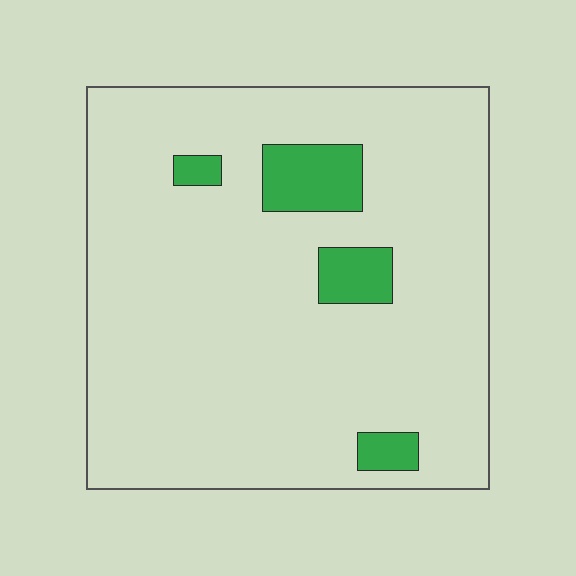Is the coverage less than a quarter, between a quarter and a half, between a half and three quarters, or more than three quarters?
Less than a quarter.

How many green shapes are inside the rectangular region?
4.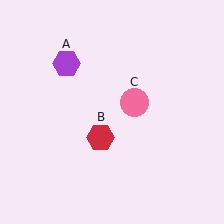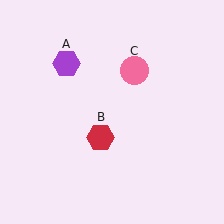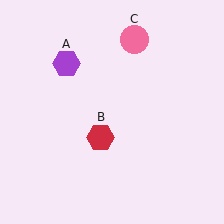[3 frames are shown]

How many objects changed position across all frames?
1 object changed position: pink circle (object C).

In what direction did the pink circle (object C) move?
The pink circle (object C) moved up.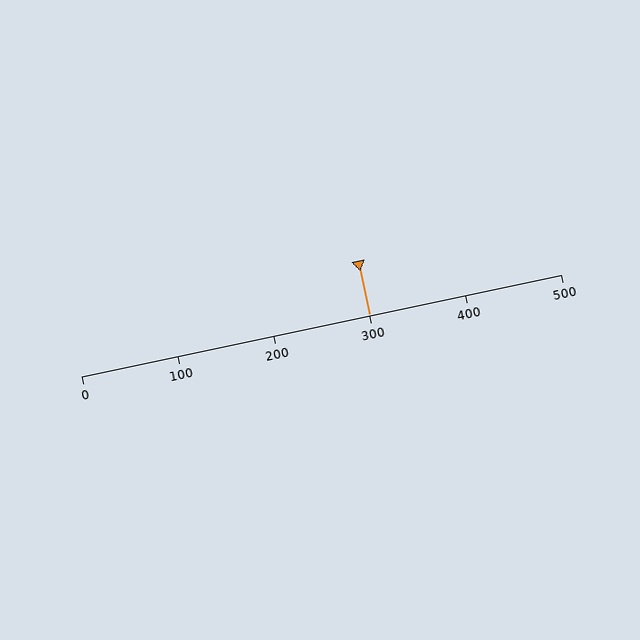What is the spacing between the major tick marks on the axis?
The major ticks are spaced 100 apart.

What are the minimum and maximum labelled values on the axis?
The axis runs from 0 to 500.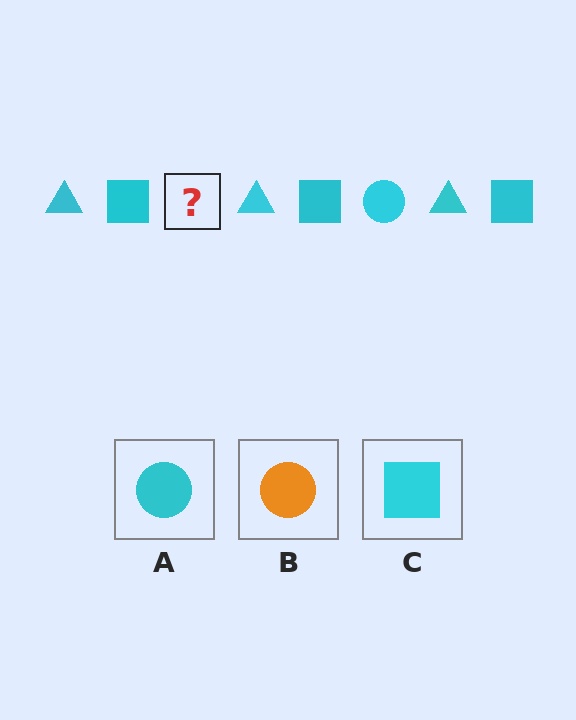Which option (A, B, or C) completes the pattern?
A.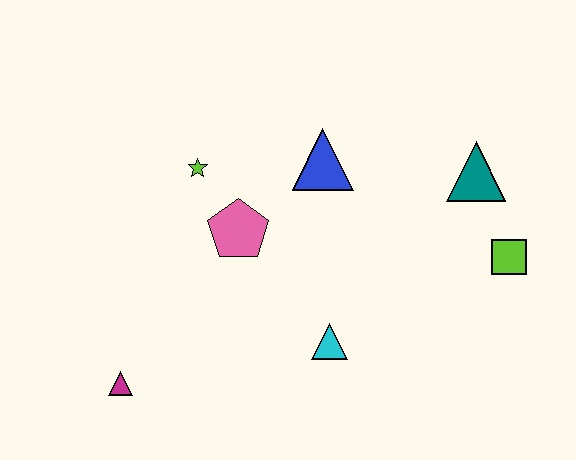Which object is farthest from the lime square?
The magenta triangle is farthest from the lime square.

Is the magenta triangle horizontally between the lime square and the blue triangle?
No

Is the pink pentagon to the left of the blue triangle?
Yes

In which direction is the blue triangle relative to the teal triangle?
The blue triangle is to the left of the teal triangle.